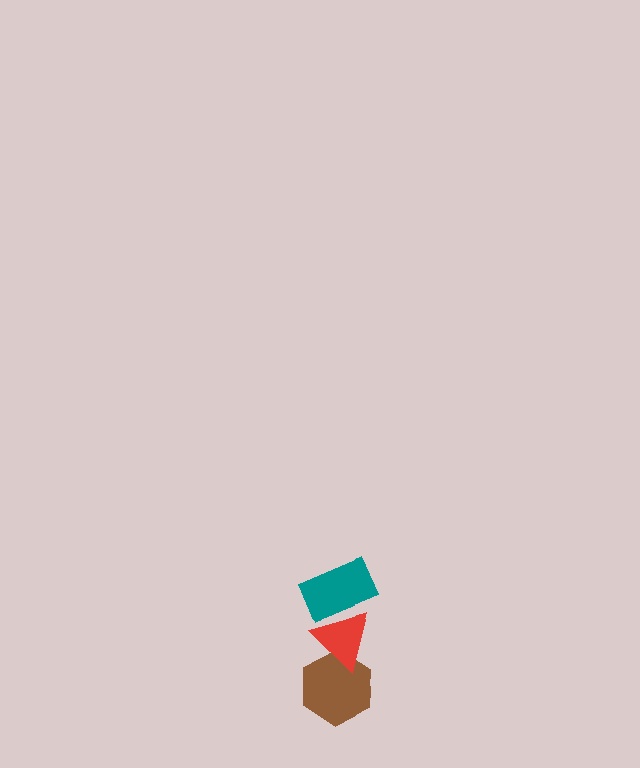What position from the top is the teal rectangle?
The teal rectangle is 1st from the top.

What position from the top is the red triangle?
The red triangle is 2nd from the top.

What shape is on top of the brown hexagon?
The red triangle is on top of the brown hexagon.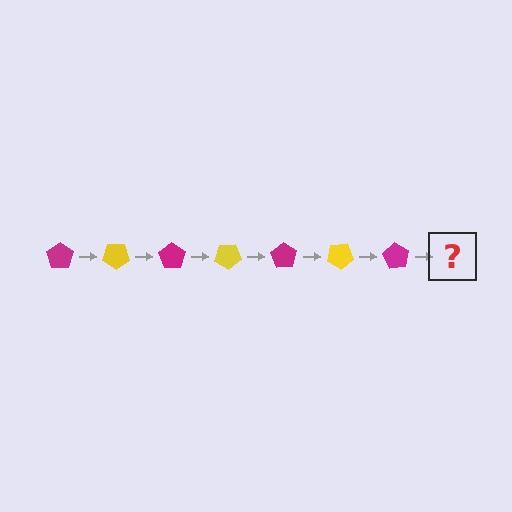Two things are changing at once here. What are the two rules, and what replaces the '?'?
The two rules are that it rotates 35 degrees each step and the color cycles through magenta and yellow. The '?' should be a yellow pentagon, rotated 245 degrees from the start.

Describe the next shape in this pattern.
It should be a yellow pentagon, rotated 245 degrees from the start.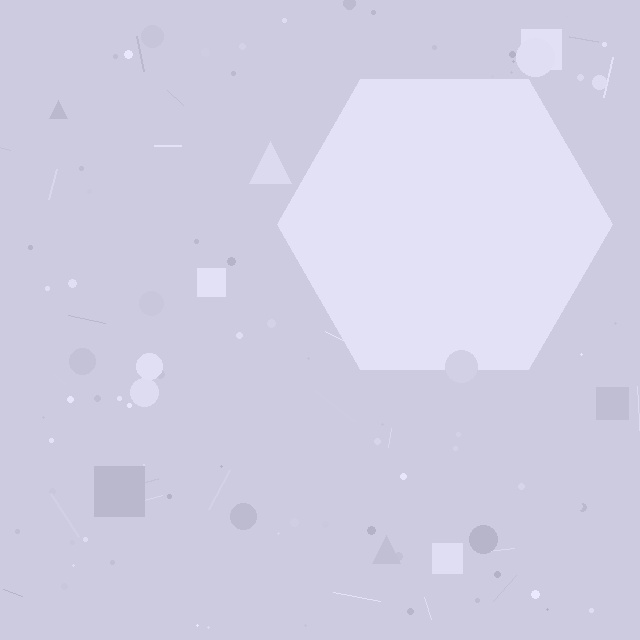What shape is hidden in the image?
A hexagon is hidden in the image.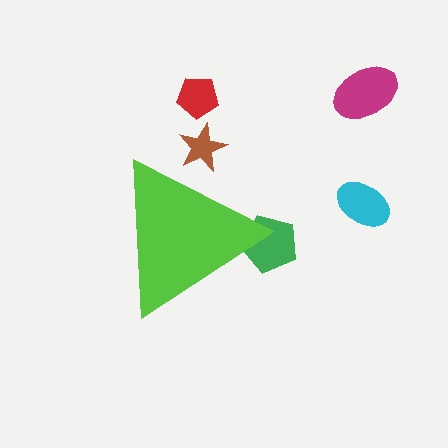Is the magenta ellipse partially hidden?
No, the magenta ellipse is fully visible.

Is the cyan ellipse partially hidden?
No, the cyan ellipse is fully visible.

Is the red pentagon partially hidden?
No, the red pentagon is fully visible.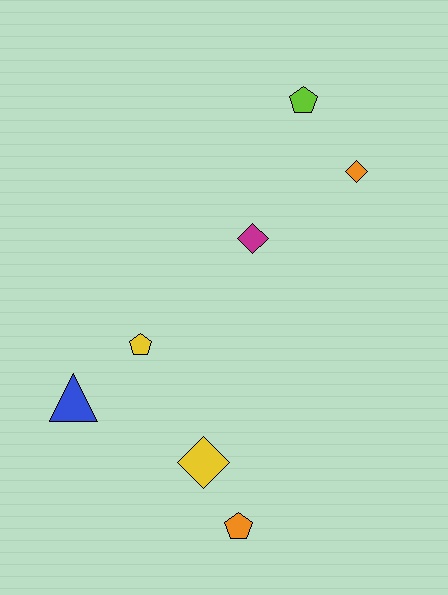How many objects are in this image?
There are 7 objects.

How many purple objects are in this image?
There are no purple objects.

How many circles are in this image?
There are no circles.